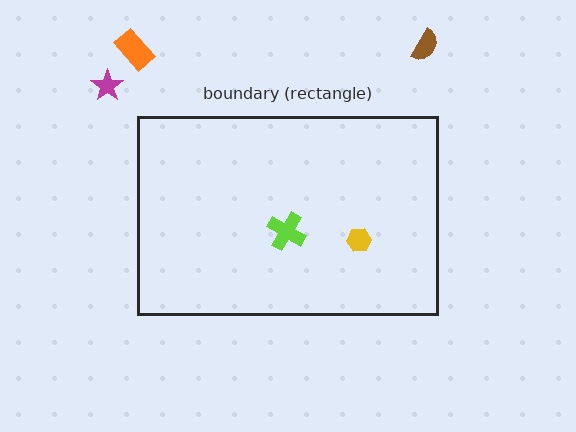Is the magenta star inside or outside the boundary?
Outside.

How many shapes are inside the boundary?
2 inside, 3 outside.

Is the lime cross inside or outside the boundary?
Inside.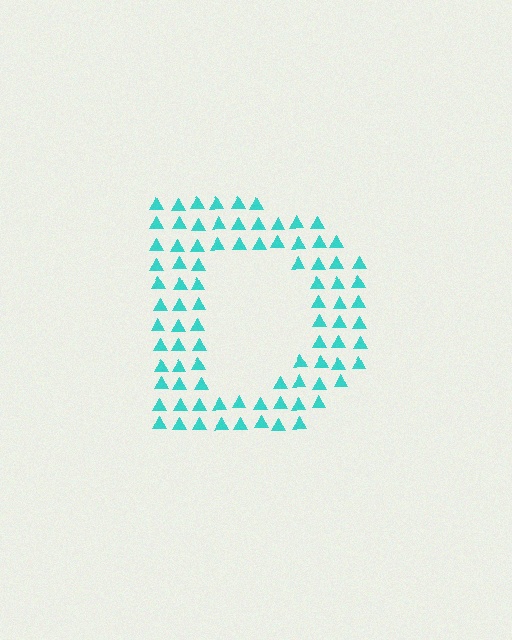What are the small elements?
The small elements are triangles.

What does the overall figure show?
The overall figure shows the letter D.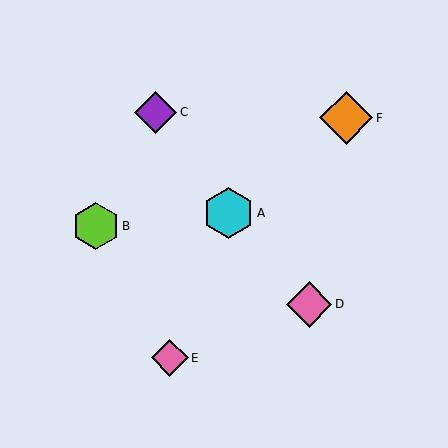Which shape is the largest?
The orange diamond (labeled F) is the largest.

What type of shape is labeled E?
Shape E is a pink diamond.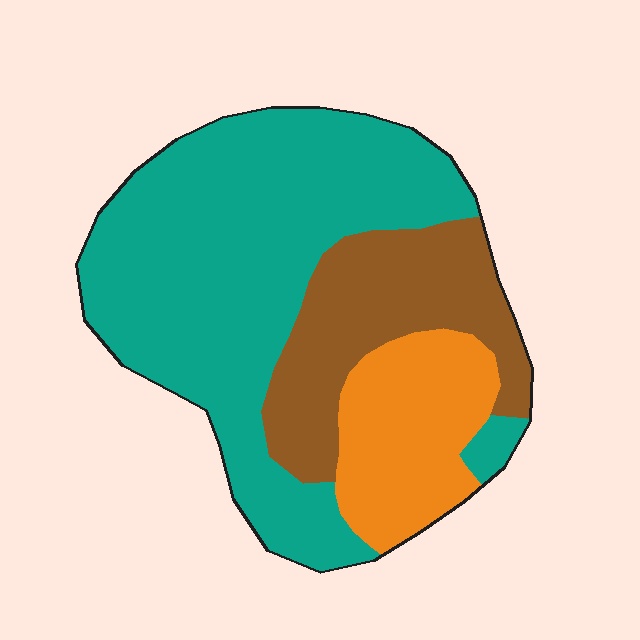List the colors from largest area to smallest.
From largest to smallest: teal, brown, orange.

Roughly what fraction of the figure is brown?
Brown covers about 25% of the figure.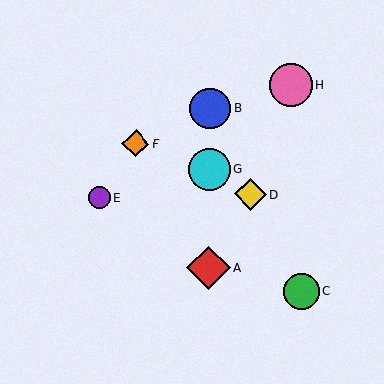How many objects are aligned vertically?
3 objects (A, B, G) are aligned vertically.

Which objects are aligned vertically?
Objects A, B, G are aligned vertically.